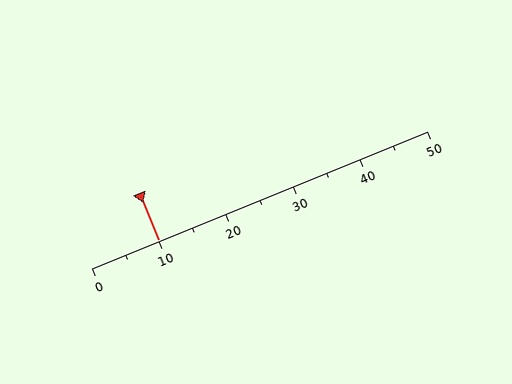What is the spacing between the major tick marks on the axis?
The major ticks are spaced 10 apart.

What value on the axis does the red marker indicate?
The marker indicates approximately 10.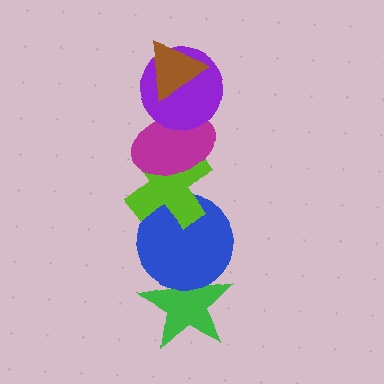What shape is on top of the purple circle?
The brown triangle is on top of the purple circle.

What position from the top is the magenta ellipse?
The magenta ellipse is 3rd from the top.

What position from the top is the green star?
The green star is 6th from the top.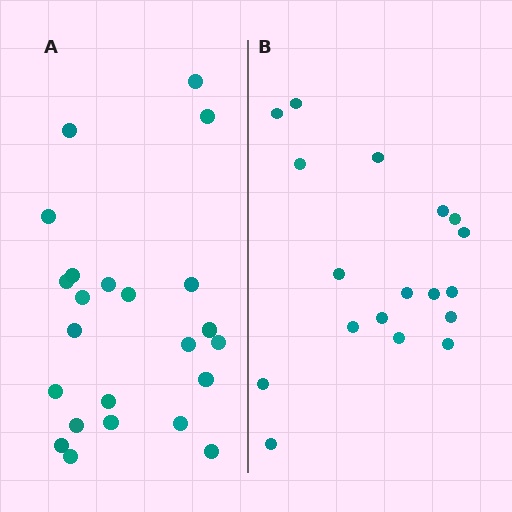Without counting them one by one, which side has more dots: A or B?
Region A (the left region) has more dots.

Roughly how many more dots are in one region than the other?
Region A has about 5 more dots than region B.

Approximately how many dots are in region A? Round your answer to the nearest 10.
About 20 dots. (The exact count is 23, which rounds to 20.)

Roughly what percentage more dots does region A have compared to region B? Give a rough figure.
About 30% more.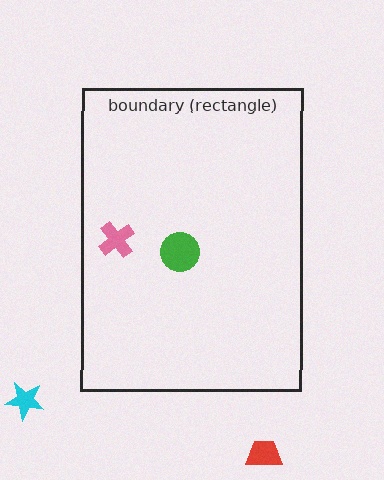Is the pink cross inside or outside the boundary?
Inside.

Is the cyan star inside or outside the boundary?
Outside.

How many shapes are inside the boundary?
2 inside, 2 outside.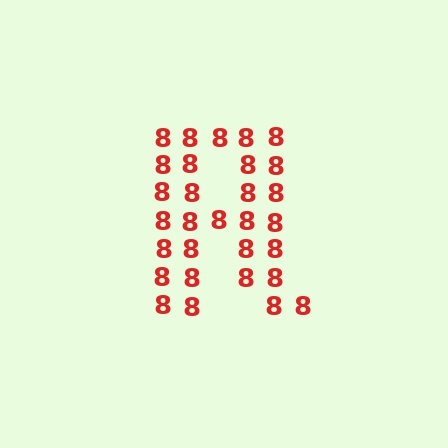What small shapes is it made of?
It is made of small digit 8's.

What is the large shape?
The large shape is the letter R.